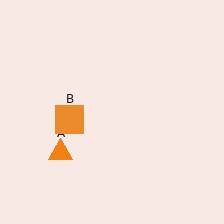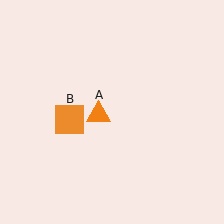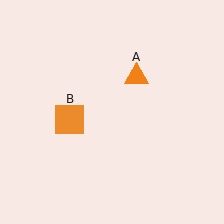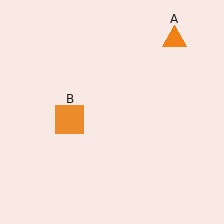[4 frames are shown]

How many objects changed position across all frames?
1 object changed position: orange triangle (object A).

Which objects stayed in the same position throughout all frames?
Orange square (object B) remained stationary.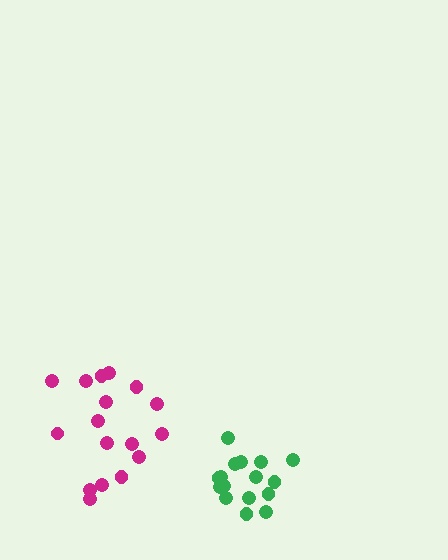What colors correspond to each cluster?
The clusters are colored: magenta, green.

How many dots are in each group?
Group 1: 17 dots, Group 2: 16 dots (33 total).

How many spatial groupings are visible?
There are 2 spatial groupings.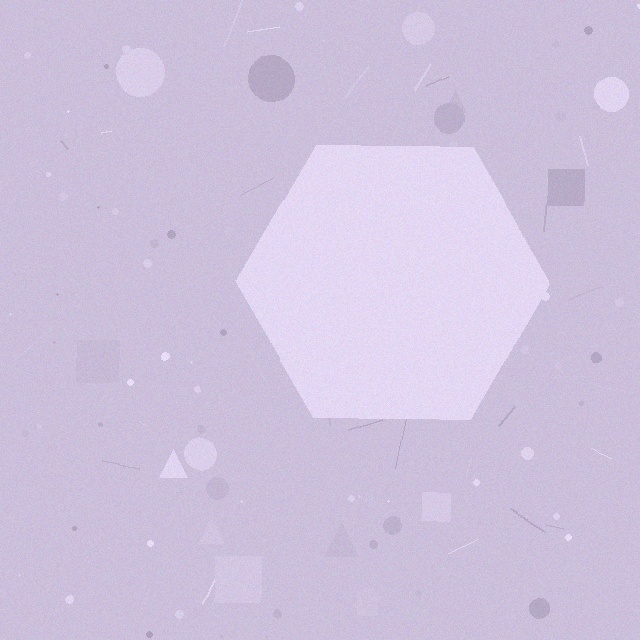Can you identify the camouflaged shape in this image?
The camouflaged shape is a hexagon.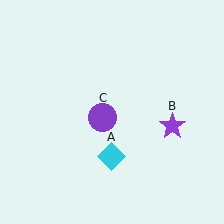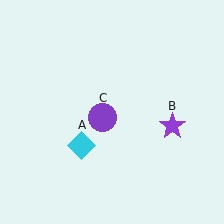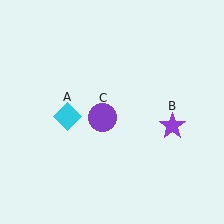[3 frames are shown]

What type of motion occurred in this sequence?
The cyan diamond (object A) rotated clockwise around the center of the scene.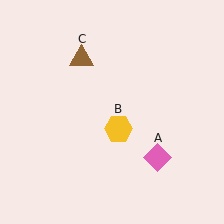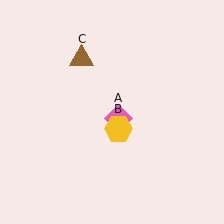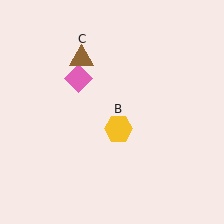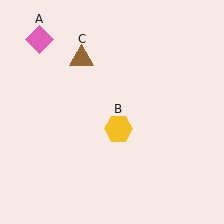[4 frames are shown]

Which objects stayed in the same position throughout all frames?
Yellow hexagon (object B) and brown triangle (object C) remained stationary.